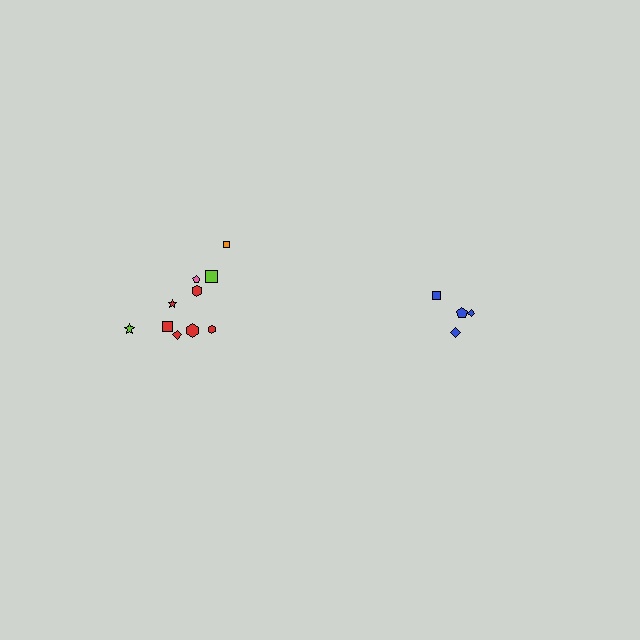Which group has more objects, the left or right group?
The left group.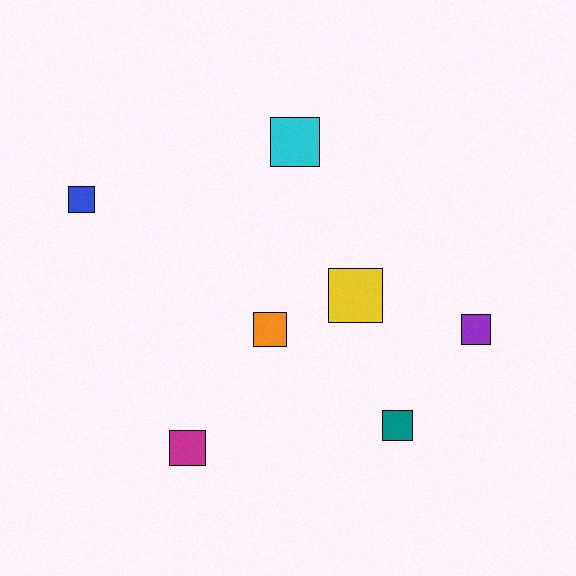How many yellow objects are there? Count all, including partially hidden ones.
There is 1 yellow object.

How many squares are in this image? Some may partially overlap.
There are 7 squares.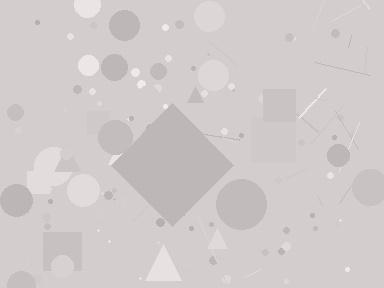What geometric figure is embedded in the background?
A diamond is embedded in the background.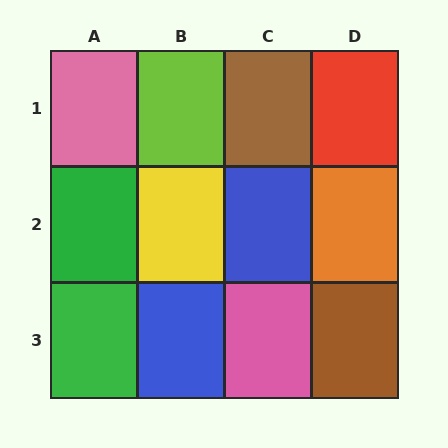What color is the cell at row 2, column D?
Orange.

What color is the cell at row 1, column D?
Red.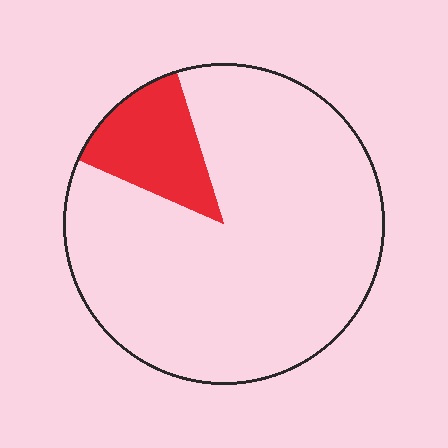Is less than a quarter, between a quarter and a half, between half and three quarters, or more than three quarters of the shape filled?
Less than a quarter.